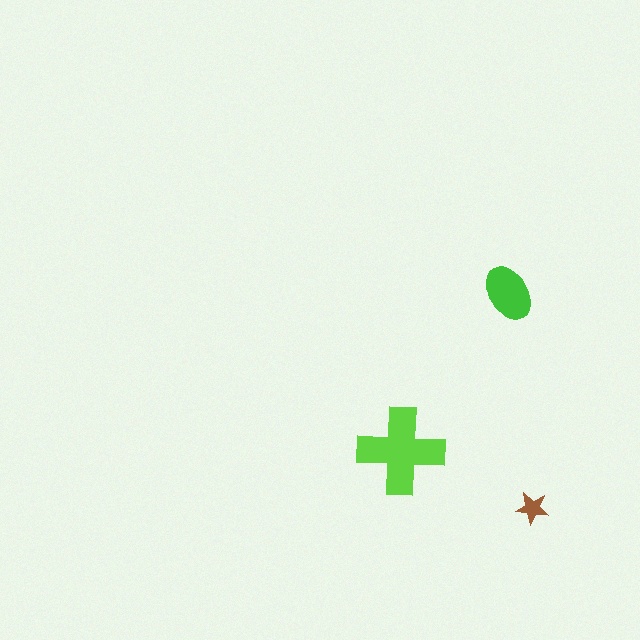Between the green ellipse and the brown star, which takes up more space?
The green ellipse.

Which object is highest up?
The green ellipse is topmost.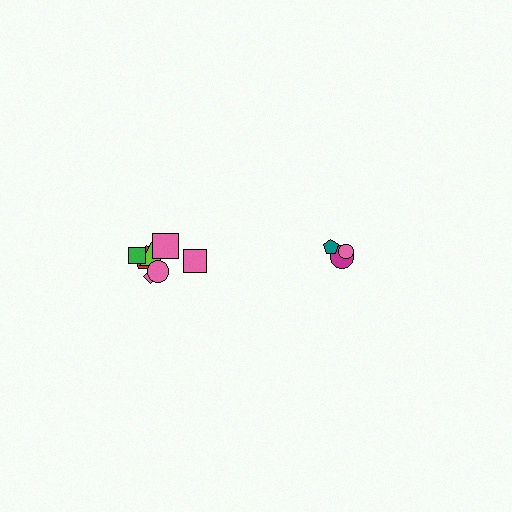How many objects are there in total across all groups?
There are 10 objects.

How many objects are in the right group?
There are 3 objects.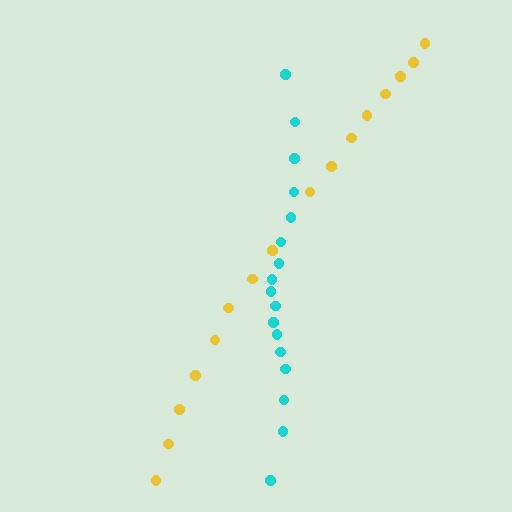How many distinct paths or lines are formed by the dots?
There are 2 distinct paths.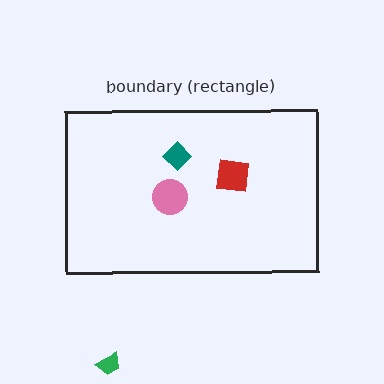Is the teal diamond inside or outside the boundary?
Inside.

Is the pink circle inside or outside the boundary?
Inside.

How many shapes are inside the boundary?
3 inside, 1 outside.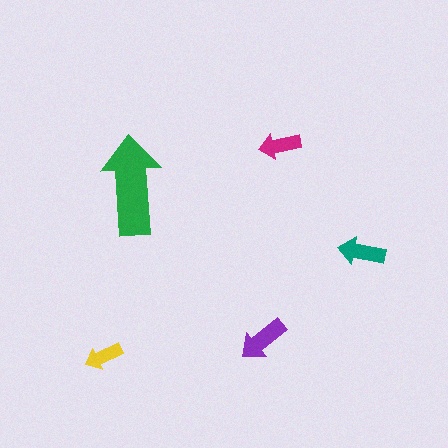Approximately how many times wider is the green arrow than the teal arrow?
About 2 times wider.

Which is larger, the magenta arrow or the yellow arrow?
The magenta one.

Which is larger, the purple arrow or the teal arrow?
The purple one.